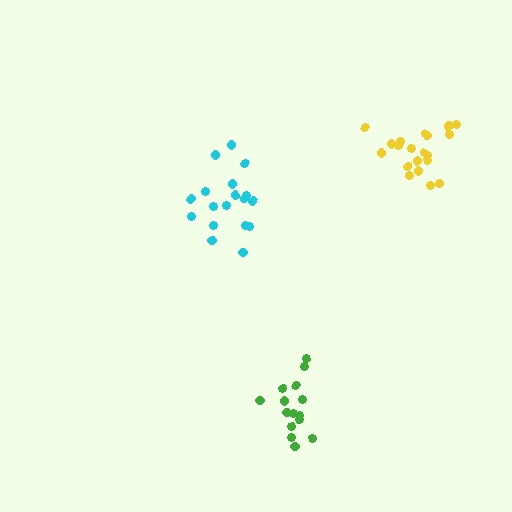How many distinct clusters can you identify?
There are 3 distinct clusters.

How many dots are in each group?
Group 1: 18 dots, Group 2: 15 dots, Group 3: 20 dots (53 total).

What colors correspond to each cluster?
The clusters are colored: cyan, green, yellow.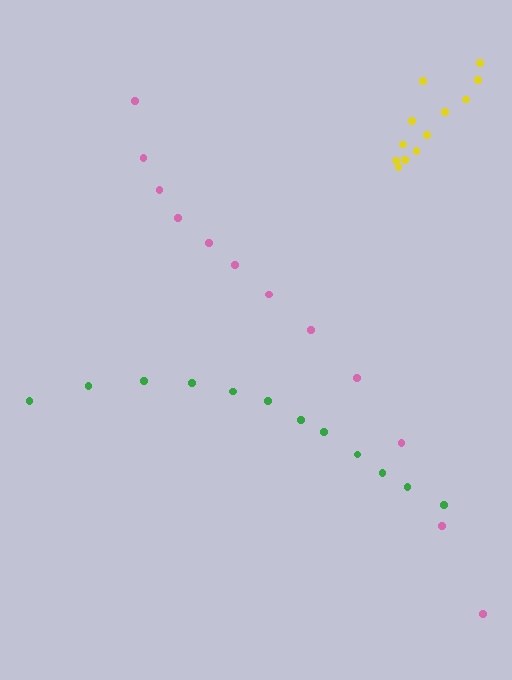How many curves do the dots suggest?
There are 3 distinct paths.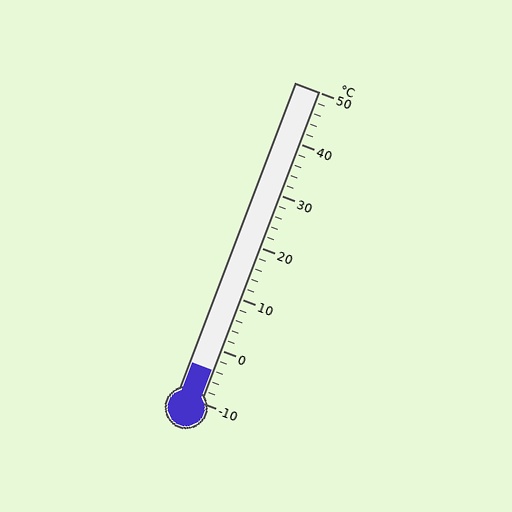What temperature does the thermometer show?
The thermometer shows approximately -4°C.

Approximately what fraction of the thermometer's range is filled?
The thermometer is filled to approximately 10% of its range.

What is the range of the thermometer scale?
The thermometer scale ranges from -10°C to 50°C.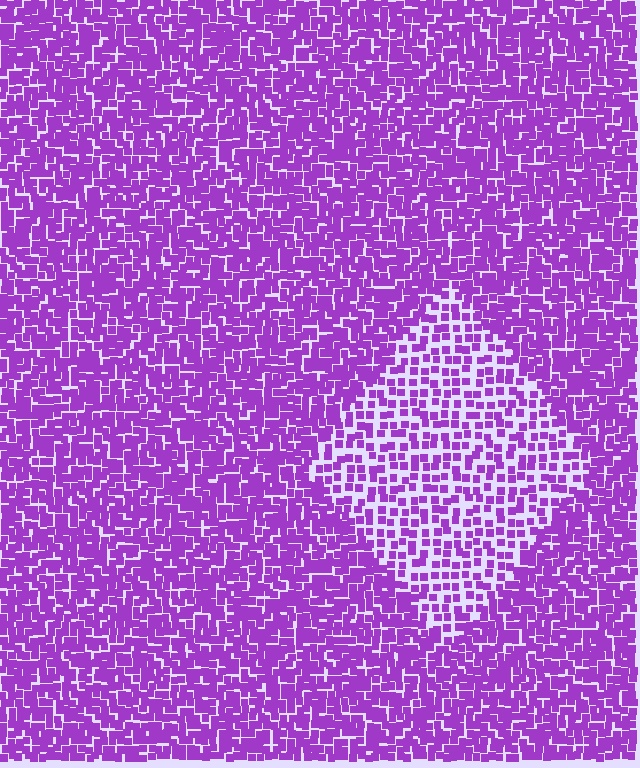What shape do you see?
I see a diamond.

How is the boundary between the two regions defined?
The boundary is defined by a change in element density (approximately 1.9x ratio). All elements are the same color, size, and shape.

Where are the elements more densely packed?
The elements are more densely packed outside the diamond boundary.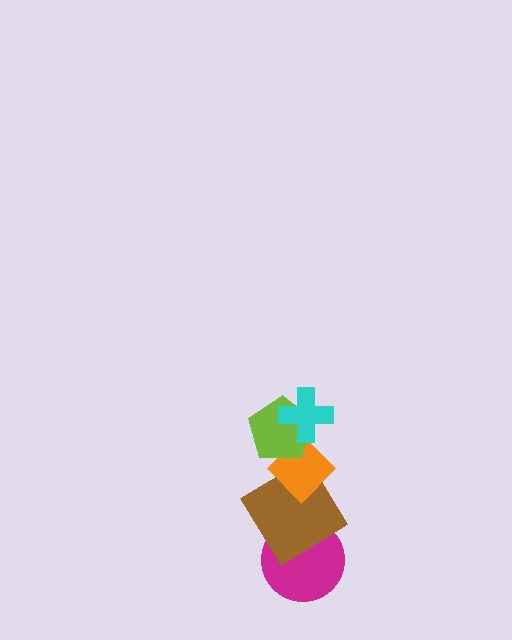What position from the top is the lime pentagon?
The lime pentagon is 2nd from the top.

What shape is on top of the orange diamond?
The lime pentagon is on top of the orange diamond.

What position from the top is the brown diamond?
The brown diamond is 4th from the top.